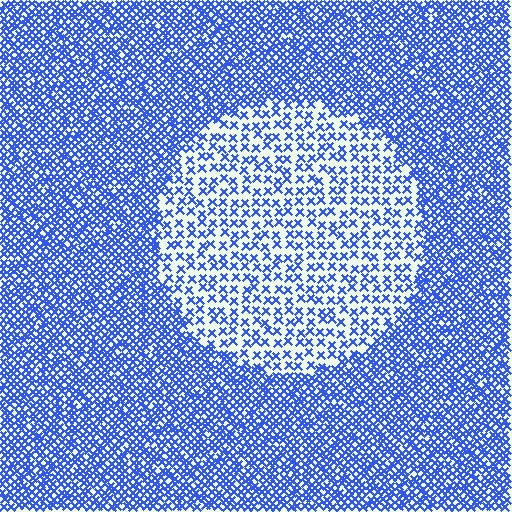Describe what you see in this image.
The image contains small blue elements arranged at two different densities. A circle-shaped region is visible where the elements are less densely packed than the surrounding area.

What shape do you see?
I see a circle.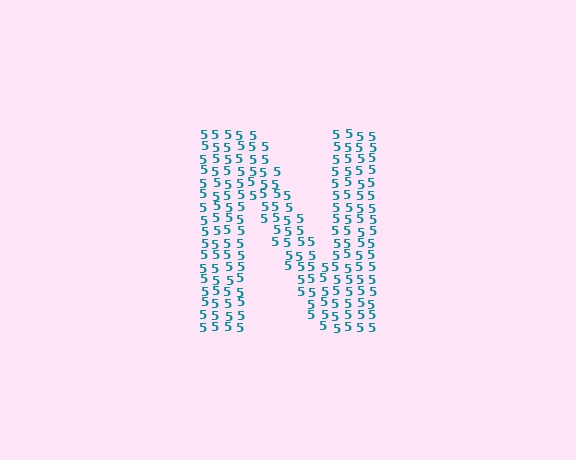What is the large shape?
The large shape is the letter N.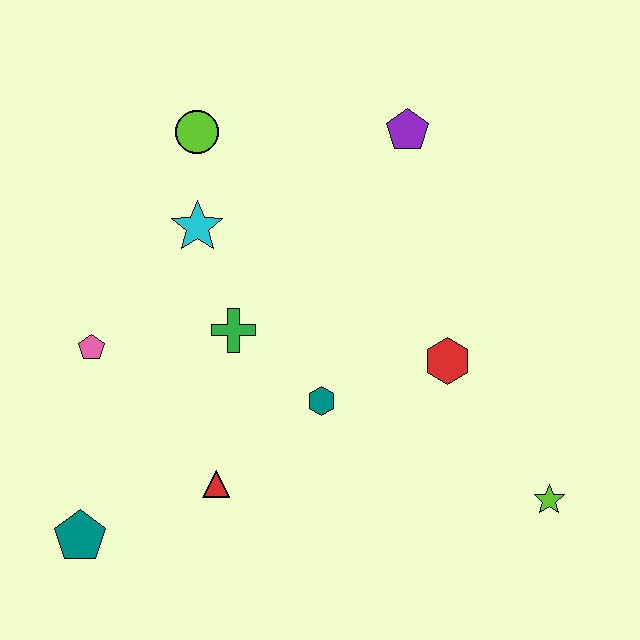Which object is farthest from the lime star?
The lime circle is farthest from the lime star.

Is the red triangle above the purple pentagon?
No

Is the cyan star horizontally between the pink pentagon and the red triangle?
Yes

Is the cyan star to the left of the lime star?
Yes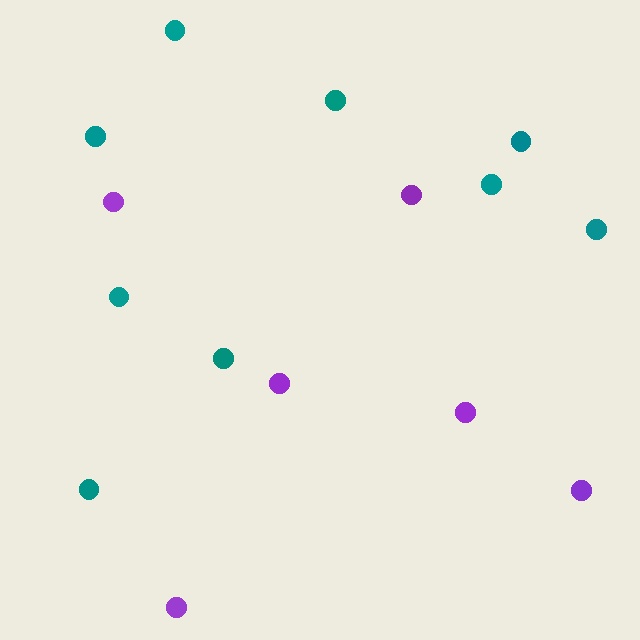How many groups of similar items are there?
There are 2 groups: one group of purple circles (6) and one group of teal circles (9).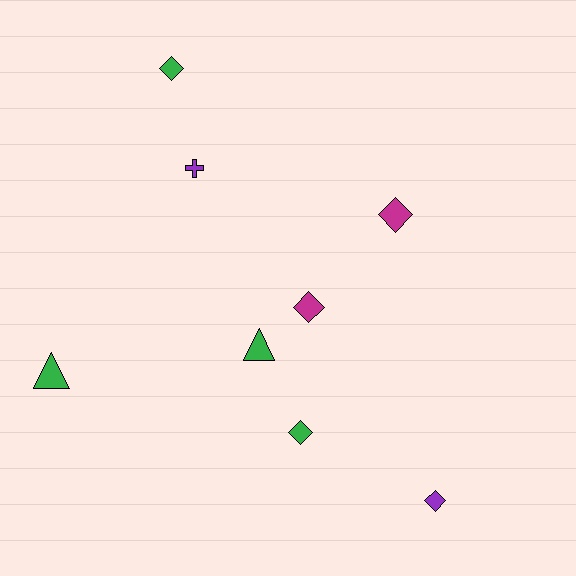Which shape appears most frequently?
Diamond, with 5 objects.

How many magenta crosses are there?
There are no magenta crosses.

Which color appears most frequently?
Green, with 4 objects.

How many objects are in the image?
There are 8 objects.